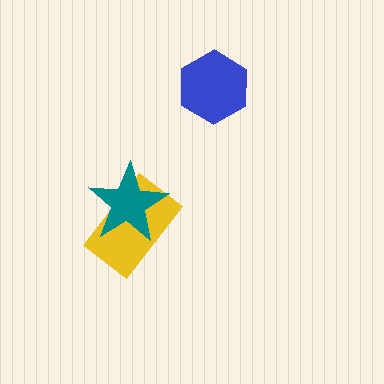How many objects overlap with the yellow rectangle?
1 object overlaps with the yellow rectangle.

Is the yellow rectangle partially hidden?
Yes, it is partially covered by another shape.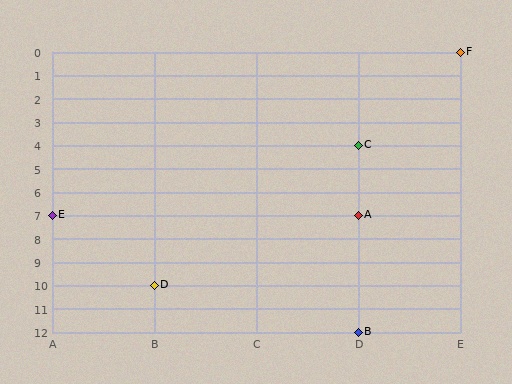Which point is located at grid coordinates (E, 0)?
Point F is at (E, 0).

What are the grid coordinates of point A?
Point A is at grid coordinates (D, 7).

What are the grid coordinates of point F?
Point F is at grid coordinates (E, 0).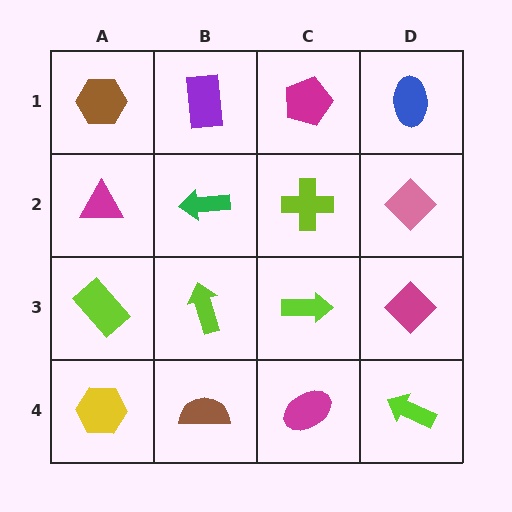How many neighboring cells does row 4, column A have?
2.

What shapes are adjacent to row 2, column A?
A brown hexagon (row 1, column A), a lime rectangle (row 3, column A), a green arrow (row 2, column B).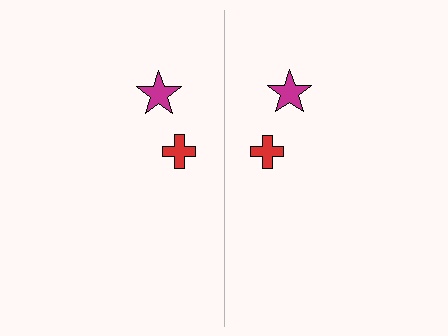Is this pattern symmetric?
Yes, this pattern has bilateral (reflection) symmetry.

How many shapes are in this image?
There are 4 shapes in this image.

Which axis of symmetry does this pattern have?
The pattern has a vertical axis of symmetry running through the center of the image.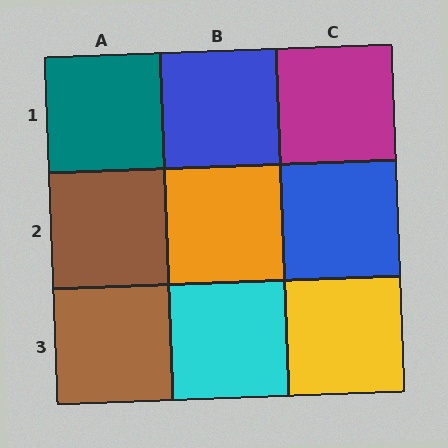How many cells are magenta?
1 cell is magenta.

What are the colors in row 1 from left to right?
Teal, blue, magenta.